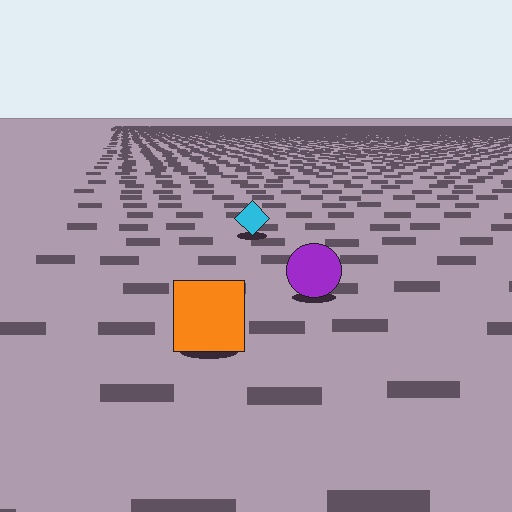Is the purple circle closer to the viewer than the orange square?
No. The orange square is closer — you can tell from the texture gradient: the ground texture is coarser near it.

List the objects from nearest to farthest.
From nearest to farthest: the orange square, the purple circle, the cyan diamond.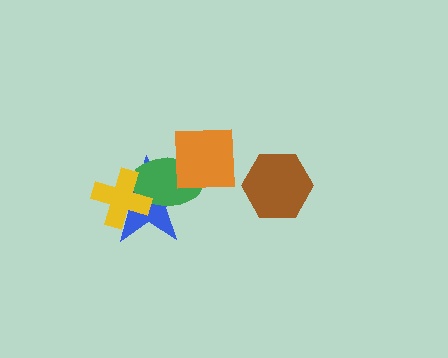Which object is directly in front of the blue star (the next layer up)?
The green ellipse is directly in front of the blue star.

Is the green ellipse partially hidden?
Yes, it is partially covered by another shape.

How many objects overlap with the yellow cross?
2 objects overlap with the yellow cross.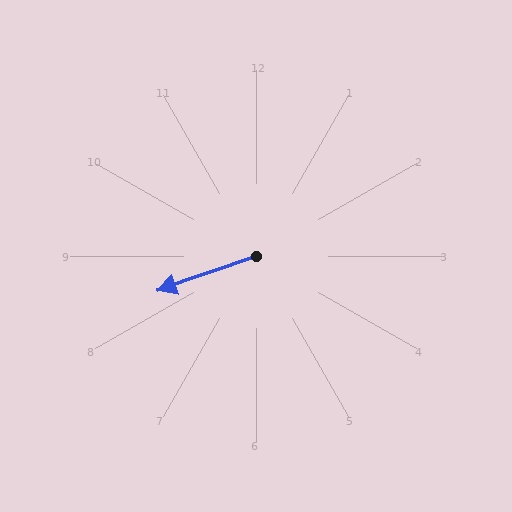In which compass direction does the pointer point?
West.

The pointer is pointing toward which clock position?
Roughly 8 o'clock.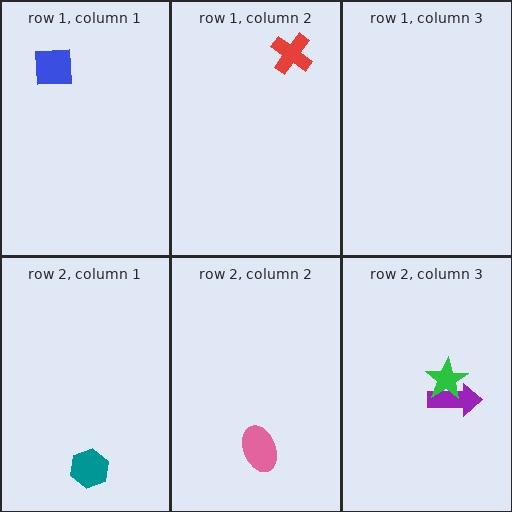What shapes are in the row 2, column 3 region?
The purple arrow, the green star.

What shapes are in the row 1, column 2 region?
The red cross.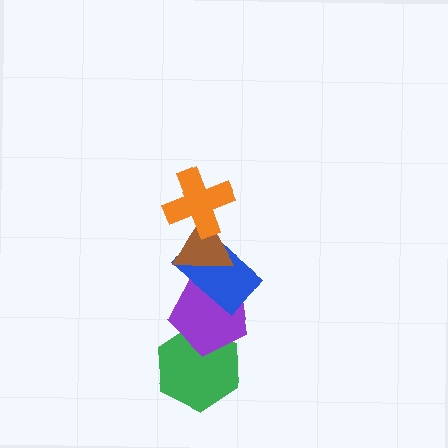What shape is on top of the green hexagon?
The purple pentagon is on top of the green hexagon.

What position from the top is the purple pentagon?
The purple pentagon is 4th from the top.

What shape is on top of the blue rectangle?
The brown triangle is on top of the blue rectangle.